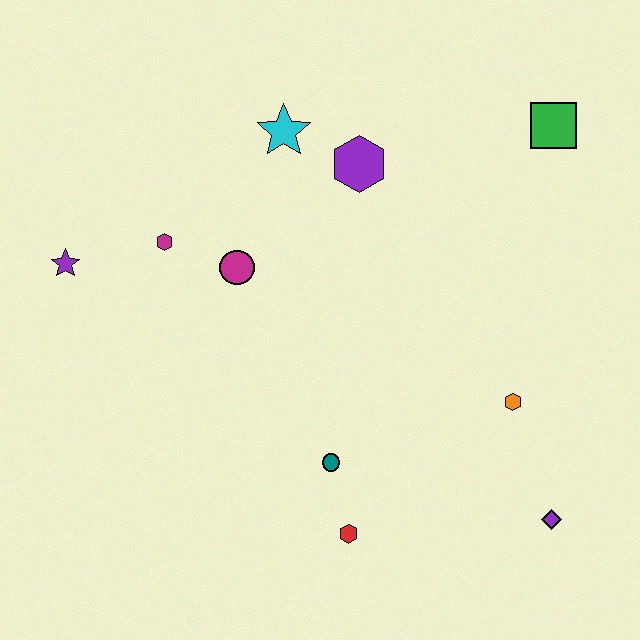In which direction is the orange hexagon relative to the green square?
The orange hexagon is below the green square.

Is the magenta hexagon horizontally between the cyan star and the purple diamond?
No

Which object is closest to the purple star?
The magenta hexagon is closest to the purple star.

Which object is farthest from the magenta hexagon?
The purple diamond is farthest from the magenta hexagon.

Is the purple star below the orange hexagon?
No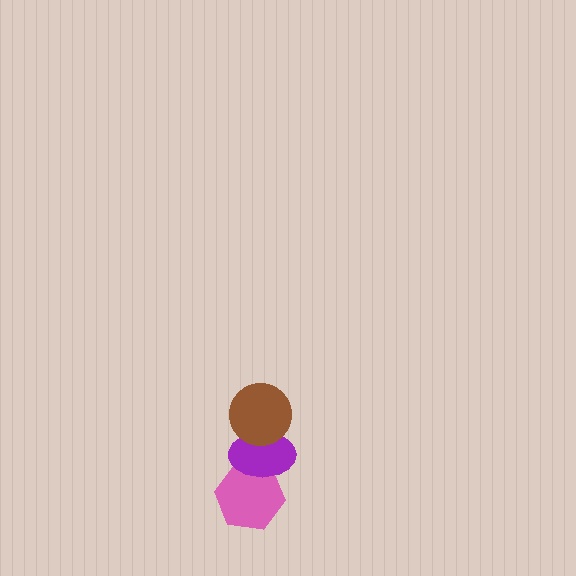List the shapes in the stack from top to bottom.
From top to bottom: the brown circle, the purple ellipse, the pink hexagon.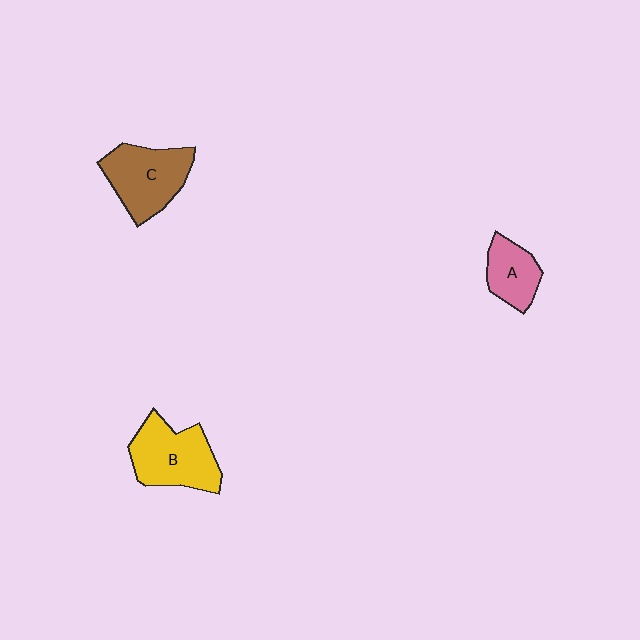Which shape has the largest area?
Shape B (yellow).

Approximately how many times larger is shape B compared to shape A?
Approximately 1.7 times.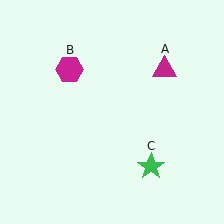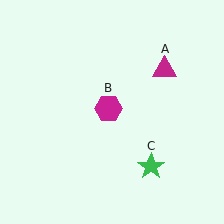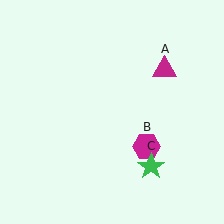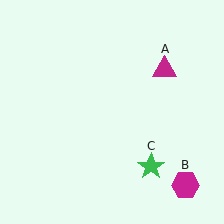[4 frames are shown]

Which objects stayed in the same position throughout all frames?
Magenta triangle (object A) and green star (object C) remained stationary.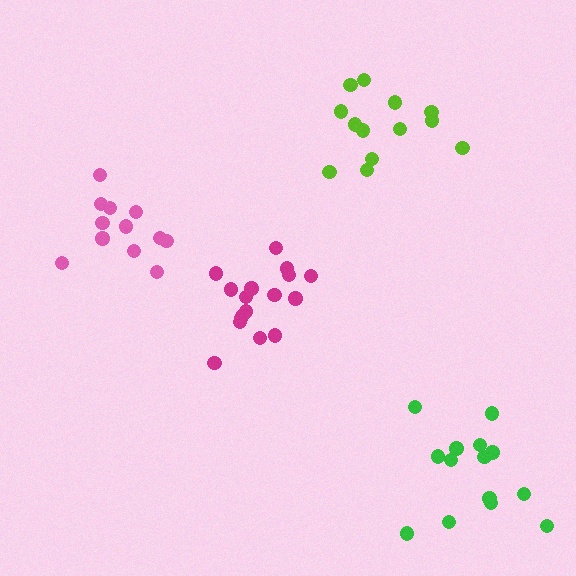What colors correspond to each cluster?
The clusters are colored: green, lime, pink, magenta.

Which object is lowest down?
The green cluster is bottommost.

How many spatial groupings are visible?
There are 4 spatial groupings.